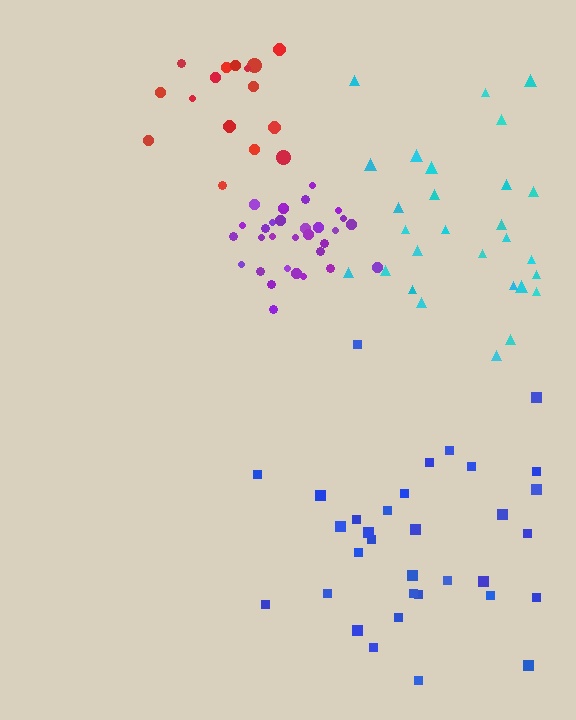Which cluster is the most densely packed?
Purple.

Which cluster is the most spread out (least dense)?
Cyan.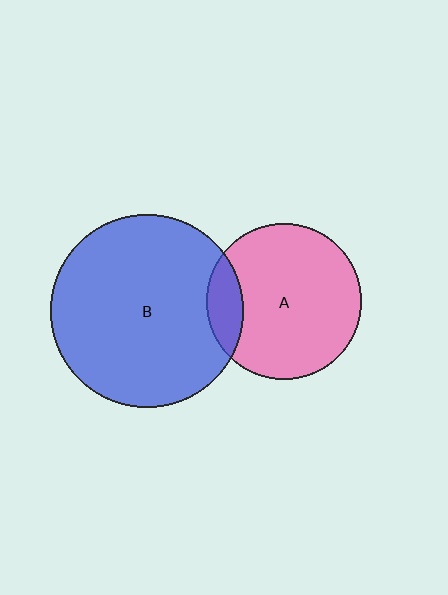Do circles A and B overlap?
Yes.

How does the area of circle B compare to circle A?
Approximately 1.5 times.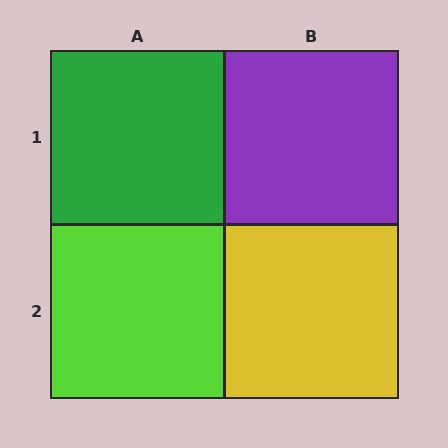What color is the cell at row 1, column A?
Green.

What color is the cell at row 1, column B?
Purple.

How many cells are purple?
1 cell is purple.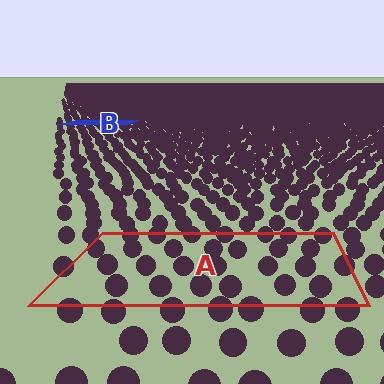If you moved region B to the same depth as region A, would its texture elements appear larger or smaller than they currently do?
They would appear larger. At a closer depth, the same texture elements are projected at a bigger on-screen size.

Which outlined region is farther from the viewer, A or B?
Region B is farther from the viewer — the texture elements inside it appear smaller and more densely packed.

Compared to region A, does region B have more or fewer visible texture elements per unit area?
Region B has more texture elements per unit area — they are packed more densely because it is farther away.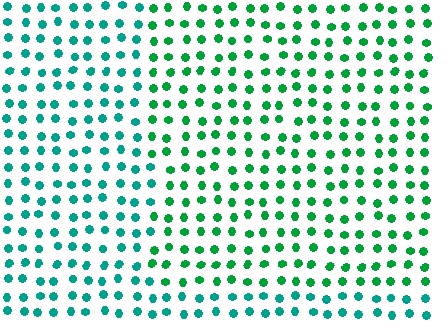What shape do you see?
I see a rectangle.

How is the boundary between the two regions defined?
The boundary is defined purely by a slight shift in hue (about 32 degrees). Spacing, size, and orientation are identical on both sides.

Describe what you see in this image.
The image is filled with small teal elements in a uniform arrangement. A rectangle-shaped region is visible where the elements are tinted to a slightly different hue, forming a subtle color boundary.